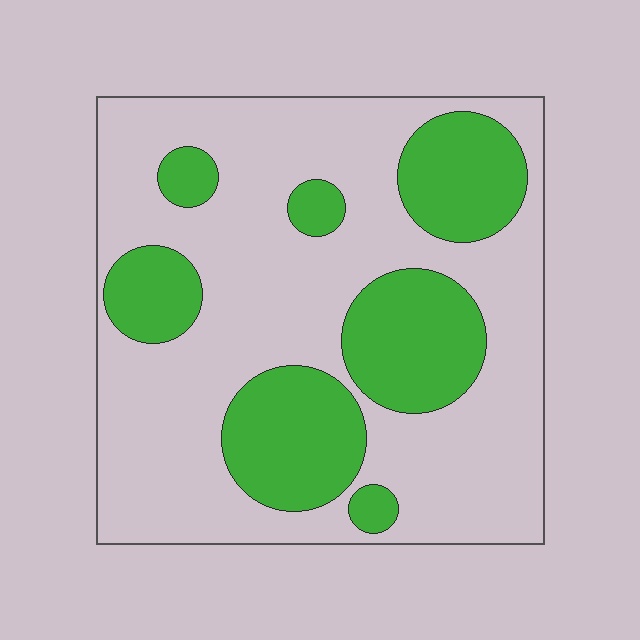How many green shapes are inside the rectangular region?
7.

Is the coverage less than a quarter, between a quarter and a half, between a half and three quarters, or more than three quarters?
Between a quarter and a half.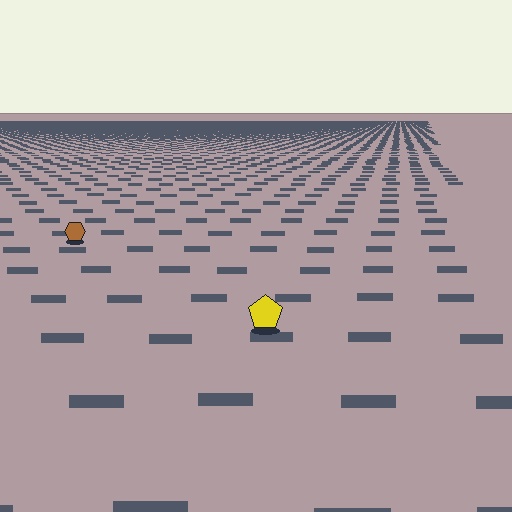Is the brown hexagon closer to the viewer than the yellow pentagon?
No. The yellow pentagon is closer — you can tell from the texture gradient: the ground texture is coarser near it.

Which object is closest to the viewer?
The yellow pentagon is closest. The texture marks near it are larger and more spread out.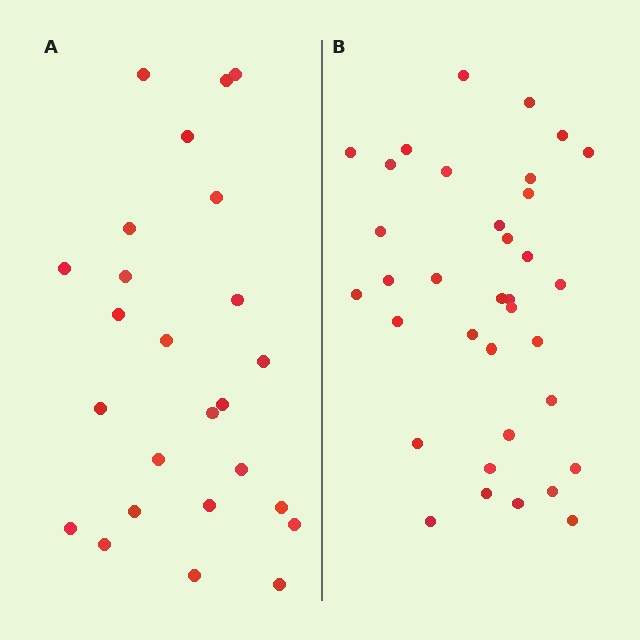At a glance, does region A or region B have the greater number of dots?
Region B (the right region) has more dots.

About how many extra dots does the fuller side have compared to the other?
Region B has roughly 10 or so more dots than region A.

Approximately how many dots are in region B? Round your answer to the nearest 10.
About 40 dots. (The exact count is 35, which rounds to 40.)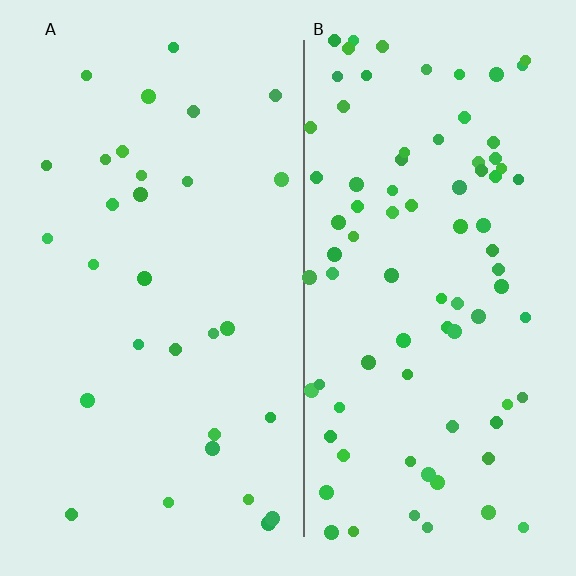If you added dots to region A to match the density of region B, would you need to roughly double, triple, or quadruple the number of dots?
Approximately triple.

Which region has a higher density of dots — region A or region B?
B (the right).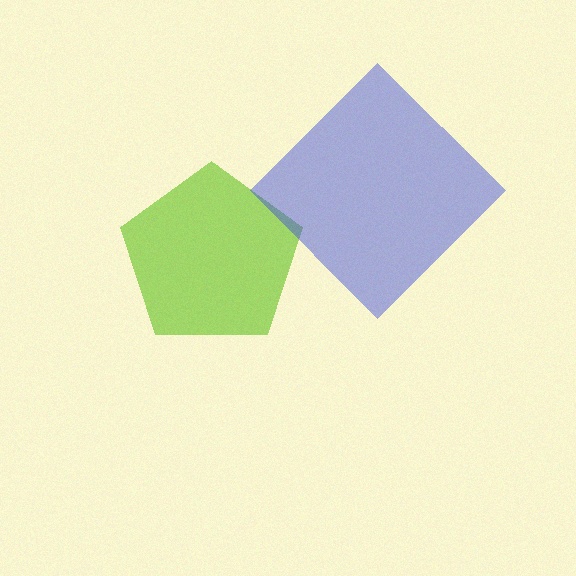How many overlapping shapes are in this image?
There are 2 overlapping shapes in the image.